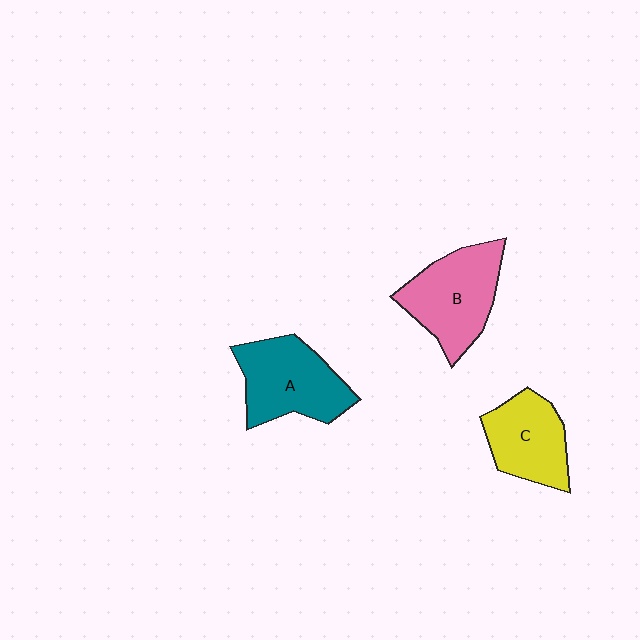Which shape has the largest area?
Shape B (pink).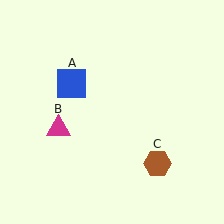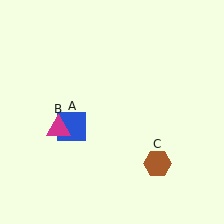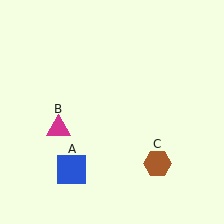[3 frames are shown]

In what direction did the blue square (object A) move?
The blue square (object A) moved down.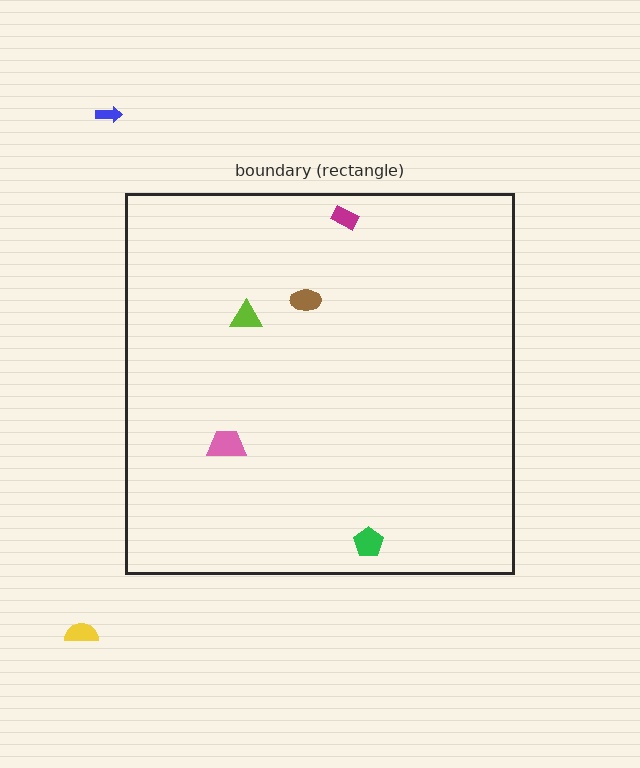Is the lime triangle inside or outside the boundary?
Inside.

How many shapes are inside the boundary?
5 inside, 2 outside.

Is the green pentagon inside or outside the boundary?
Inside.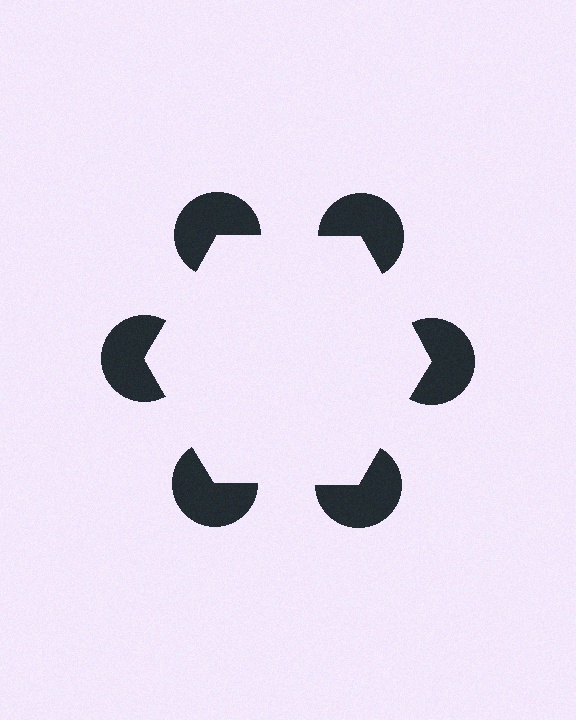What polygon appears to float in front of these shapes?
An illusory hexagon — its edges are inferred from the aligned wedge cuts in the pac-man discs, not physically drawn.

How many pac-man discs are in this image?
There are 6 — one at each vertex of the illusory hexagon.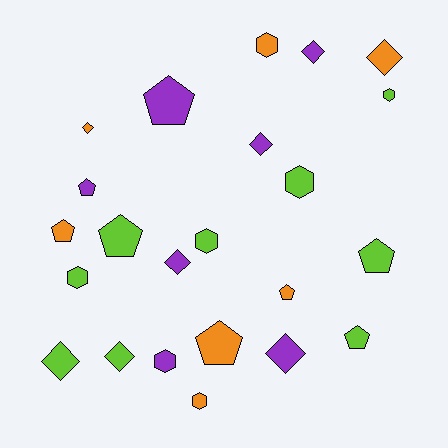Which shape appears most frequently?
Pentagon, with 8 objects.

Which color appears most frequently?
Lime, with 9 objects.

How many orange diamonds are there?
There are 2 orange diamonds.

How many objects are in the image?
There are 23 objects.